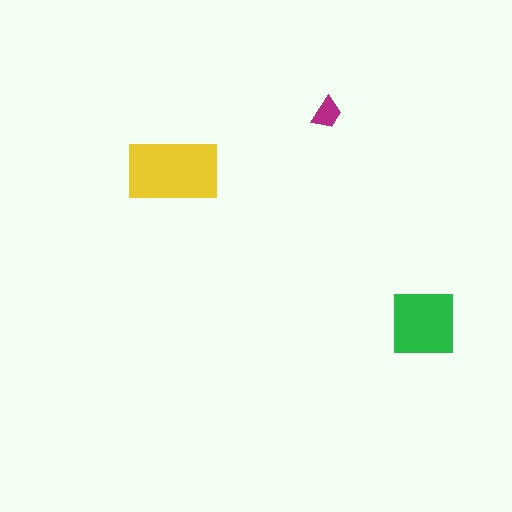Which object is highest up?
The magenta trapezoid is topmost.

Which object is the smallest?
The magenta trapezoid.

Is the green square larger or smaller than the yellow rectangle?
Smaller.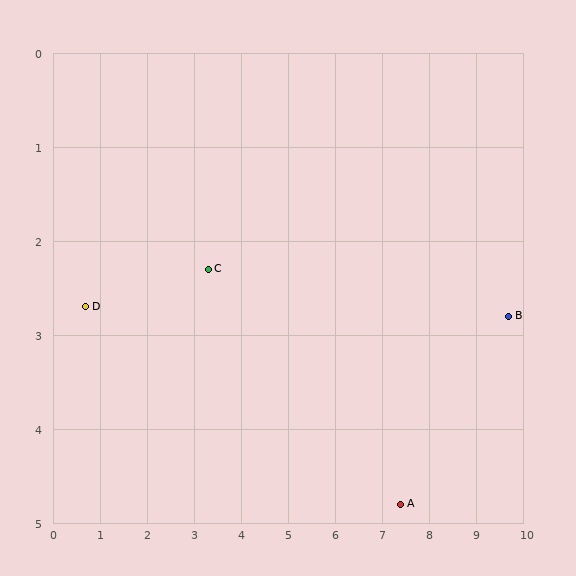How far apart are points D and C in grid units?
Points D and C are about 2.6 grid units apart.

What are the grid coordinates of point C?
Point C is at approximately (3.3, 2.3).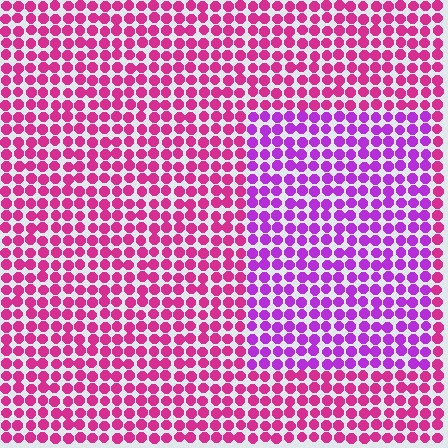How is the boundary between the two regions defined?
The boundary is defined purely by a slight shift in hue (about 37 degrees). Spacing, size, and orientation are identical on both sides.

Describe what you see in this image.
The image is filled with small magenta elements in a uniform arrangement. A rectangle-shaped region is visible where the elements are tinted to a slightly different hue, forming a subtle color boundary.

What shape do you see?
I see a rectangle.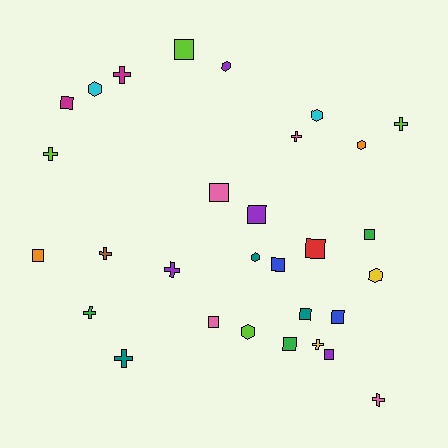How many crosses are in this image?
There are 10 crosses.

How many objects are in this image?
There are 30 objects.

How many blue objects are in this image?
There are 2 blue objects.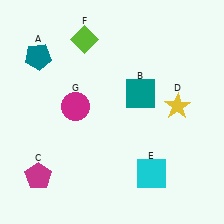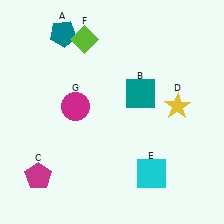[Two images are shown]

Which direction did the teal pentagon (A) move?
The teal pentagon (A) moved right.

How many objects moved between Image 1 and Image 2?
1 object moved between the two images.